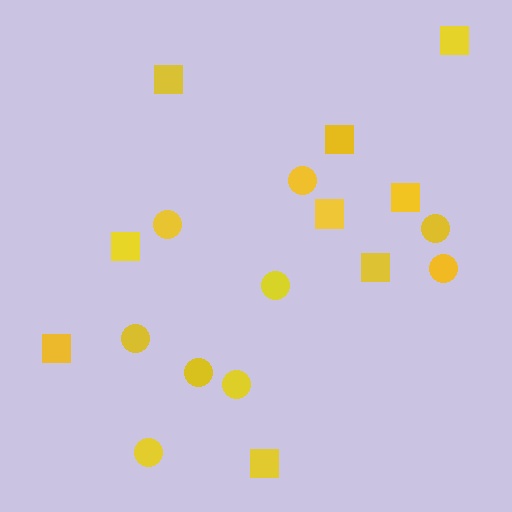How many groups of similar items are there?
There are 2 groups: one group of squares (9) and one group of circles (9).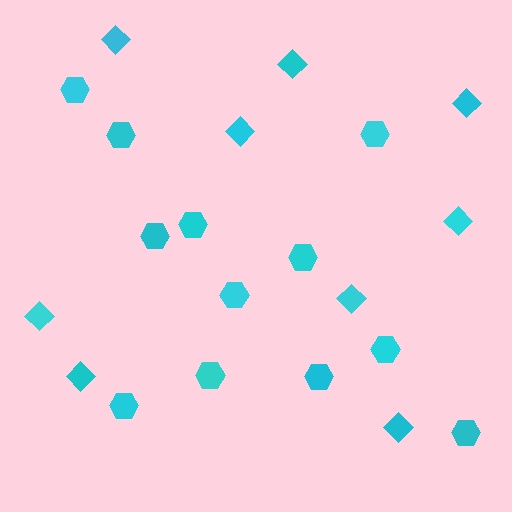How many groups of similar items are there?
There are 2 groups: one group of diamonds (9) and one group of hexagons (12).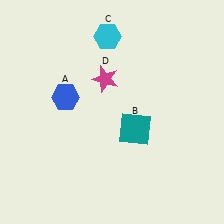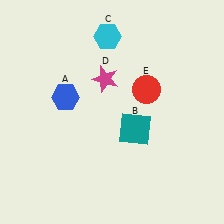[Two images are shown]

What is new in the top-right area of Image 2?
A red circle (E) was added in the top-right area of Image 2.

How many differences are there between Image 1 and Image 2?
There is 1 difference between the two images.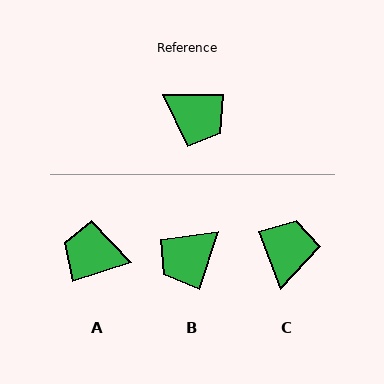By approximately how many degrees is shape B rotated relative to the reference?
Approximately 108 degrees clockwise.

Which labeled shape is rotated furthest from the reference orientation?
A, about 162 degrees away.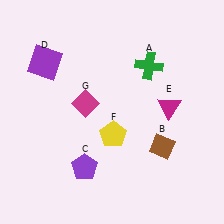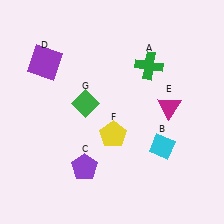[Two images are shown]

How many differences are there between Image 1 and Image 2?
There are 2 differences between the two images.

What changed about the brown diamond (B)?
In Image 1, B is brown. In Image 2, it changed to cyan.